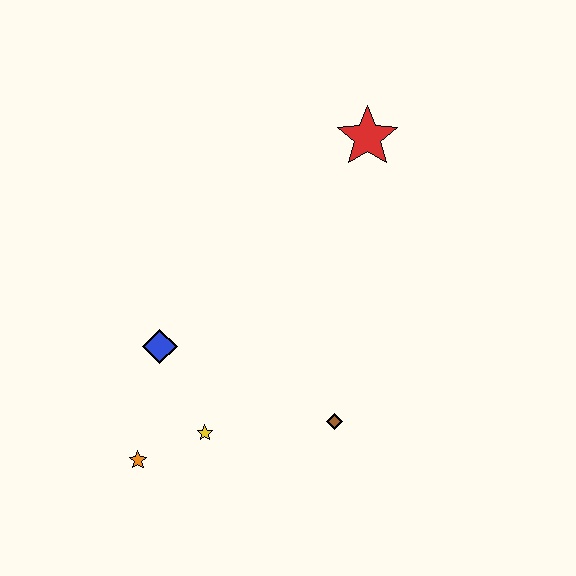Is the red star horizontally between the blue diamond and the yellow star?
No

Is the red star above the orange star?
Yes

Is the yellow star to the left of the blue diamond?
No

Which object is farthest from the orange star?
The red star is farthest from the orange star.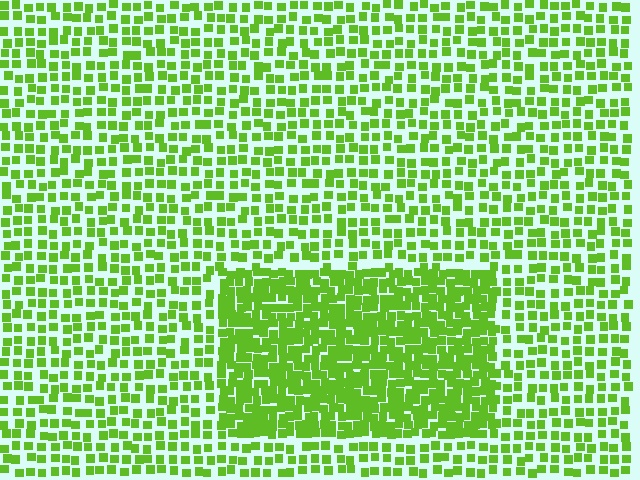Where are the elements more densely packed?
The elements are more densely packed inside the rectangle boundary.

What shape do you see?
I see a rectangle.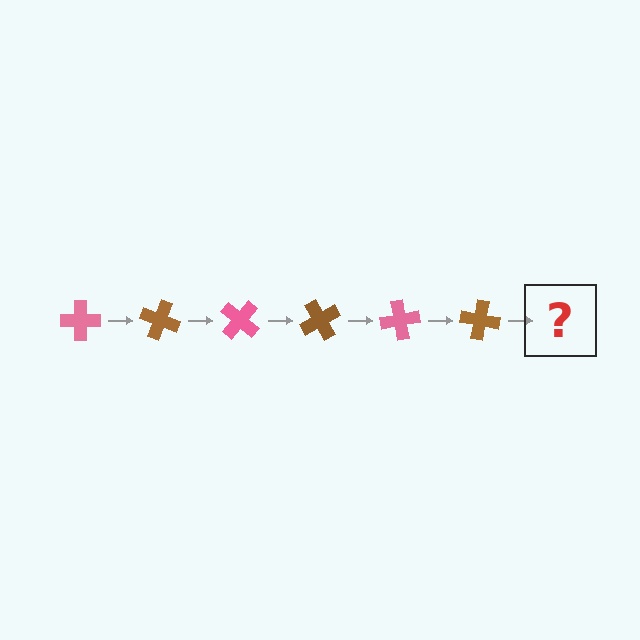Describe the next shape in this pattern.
It should be a pink cross, rotated 120 degrees from the start.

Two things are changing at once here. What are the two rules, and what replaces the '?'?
The two rules are that it rotates 20 degrees each step and the color cycles through pink and brown. The '?' should be a pink cross, rotated 120 degrees from the start.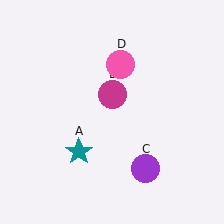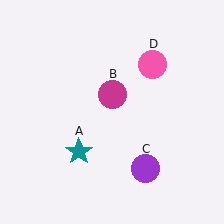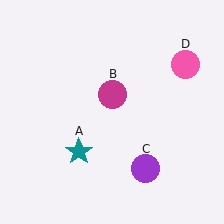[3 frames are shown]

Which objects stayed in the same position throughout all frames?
Teal star (object A) and magenta circle (object B) and purple circle (object C) remained stationary.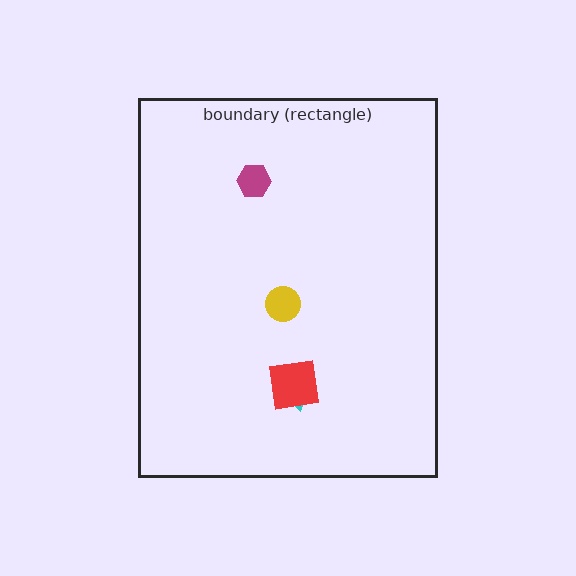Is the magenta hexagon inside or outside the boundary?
Inside.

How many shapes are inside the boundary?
4 inside, 0 outside.